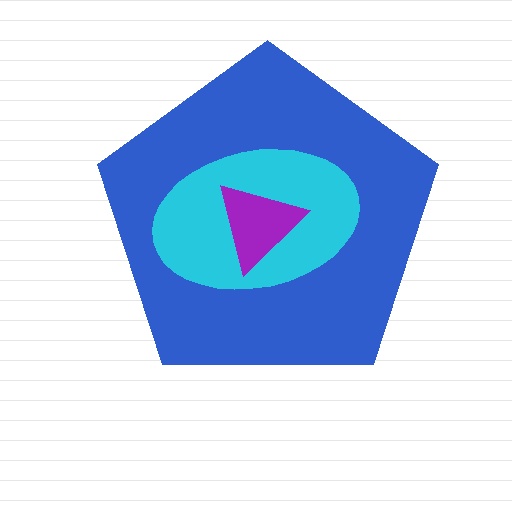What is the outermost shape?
The blue pentagon.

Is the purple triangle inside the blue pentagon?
Yes.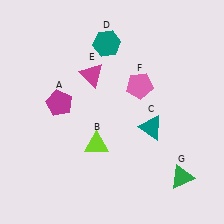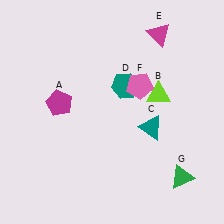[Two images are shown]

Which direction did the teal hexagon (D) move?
The teal hexagon (D) moved down.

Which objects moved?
The objects that moved are: the lime triangle (B), the teal hexagon (D), the magenta triangle (E).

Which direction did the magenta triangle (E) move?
The magenta triangle (E) moved right.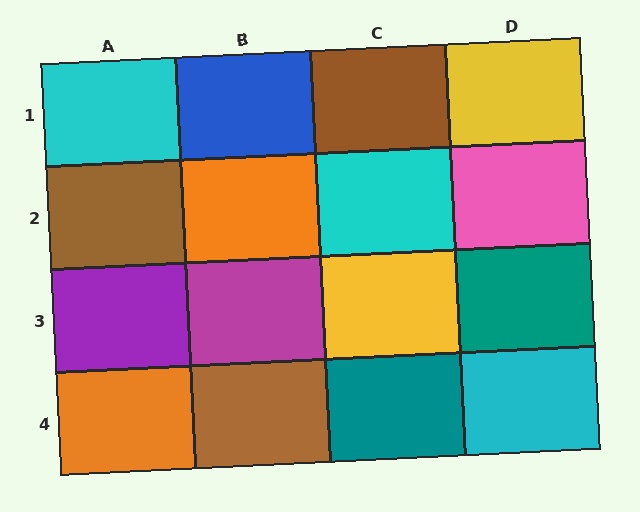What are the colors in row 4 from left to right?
Orange, brown, teal, cyan.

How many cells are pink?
1 cell is pink.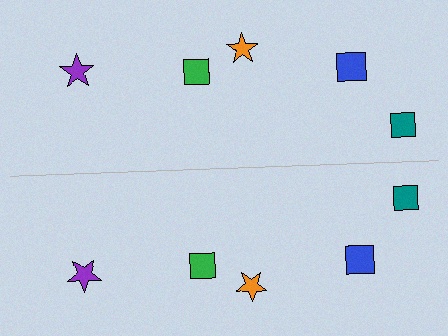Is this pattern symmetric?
Yes, this pattern has bilateral (reflection) symmetry.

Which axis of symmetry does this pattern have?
The pattern has a horizontal axis of symmetry running through the center of the image.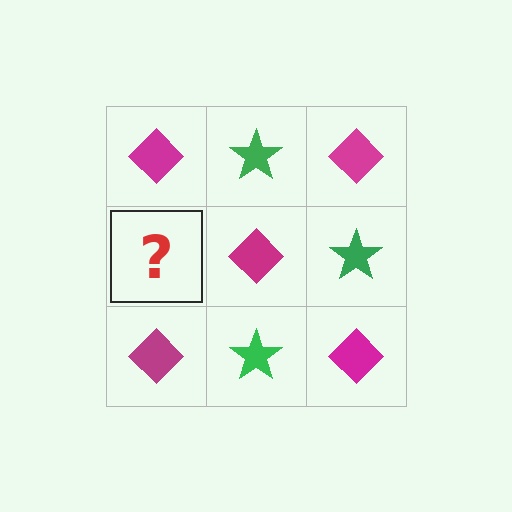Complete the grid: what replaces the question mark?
The question mark should be replaced with a green star.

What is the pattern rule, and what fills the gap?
The rule is that it alternates magenta diamond and green star in a checkerboard pattern. The gap should be filled with a green star.